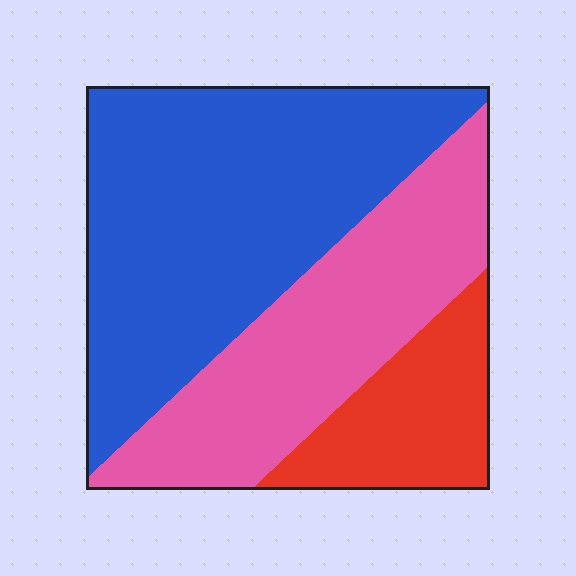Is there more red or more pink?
Pink.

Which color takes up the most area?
Blue, at roughly 50%.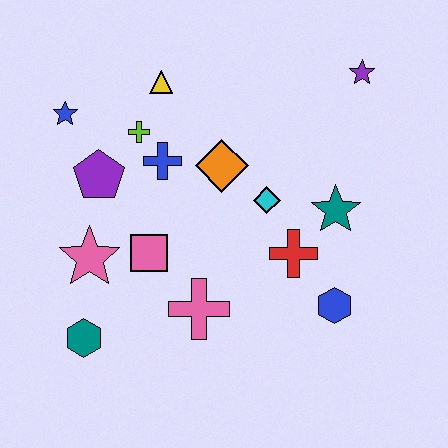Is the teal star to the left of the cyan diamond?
No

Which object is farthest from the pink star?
The purple star is farthest from the pink star.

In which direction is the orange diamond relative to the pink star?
The orange diamond is to the right of the pink star.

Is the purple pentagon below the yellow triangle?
Yes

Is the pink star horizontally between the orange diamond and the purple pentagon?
No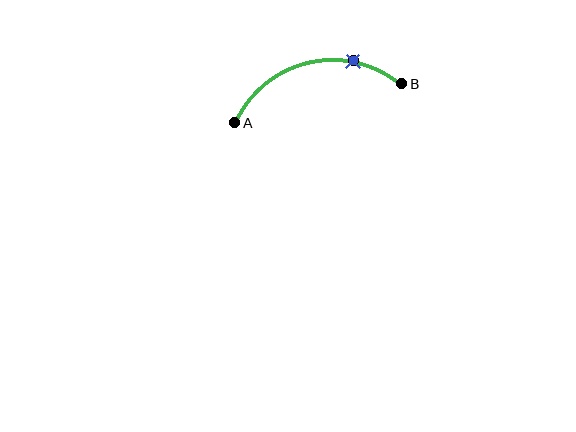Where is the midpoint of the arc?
The arc midpoint is the point on the curve farthest from the straight line joining A and B. It sits above that line.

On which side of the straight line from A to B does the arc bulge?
The arc bulges above the straight line connecting A and B.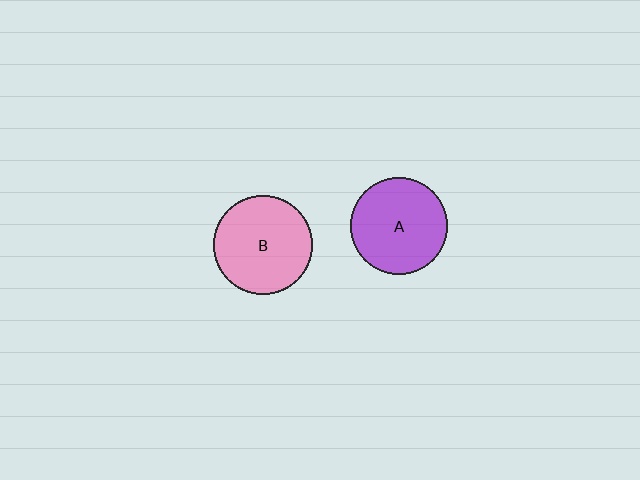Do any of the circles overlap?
No, none of the circles overlap.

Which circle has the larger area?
Circle B (pink).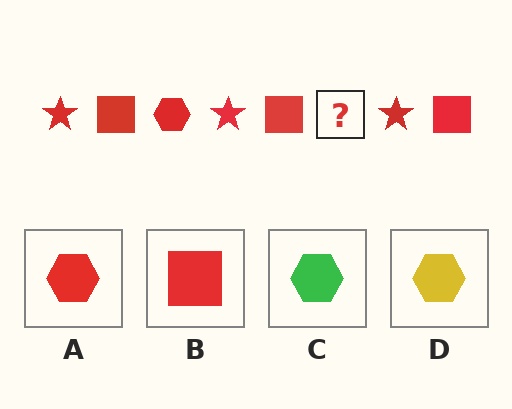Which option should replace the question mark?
Option A.